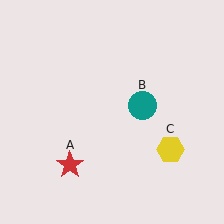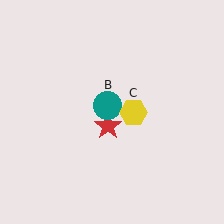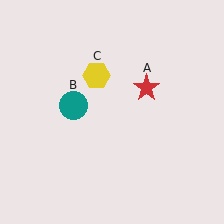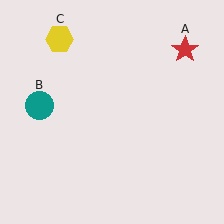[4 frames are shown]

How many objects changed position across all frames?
3 objects changed position: red star (object A), teal circle (object B), yellow hexagon (object C).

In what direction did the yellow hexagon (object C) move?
The yellow hexagon (object C) moved up and to the left.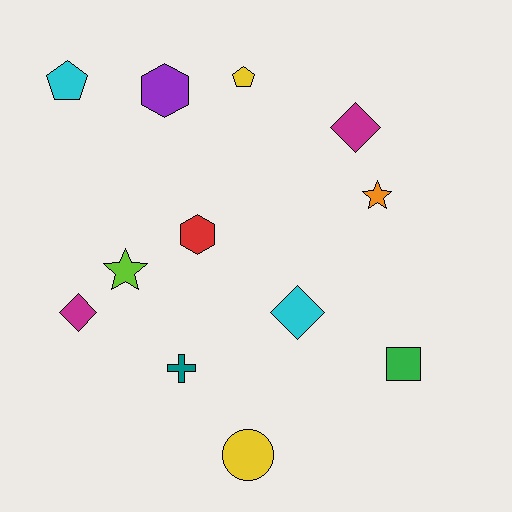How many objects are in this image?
There are 12 objects.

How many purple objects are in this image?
There is 1 purple object.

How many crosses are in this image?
There is 1 cross.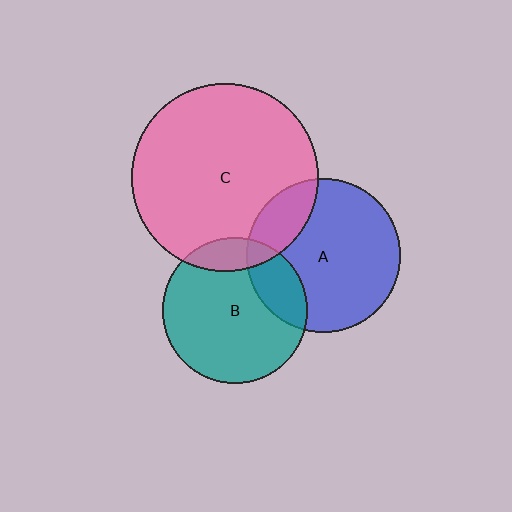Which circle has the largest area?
Circle C (pink).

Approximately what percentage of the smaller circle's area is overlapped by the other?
Approximately 20%.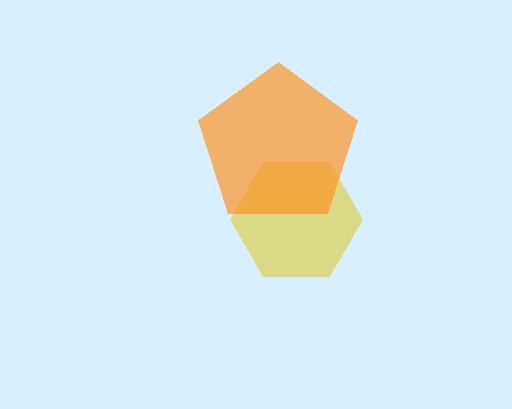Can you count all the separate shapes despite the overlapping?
Yes, there are 2 separate shapes.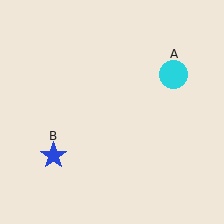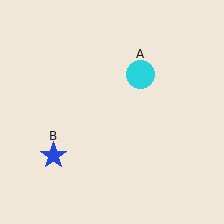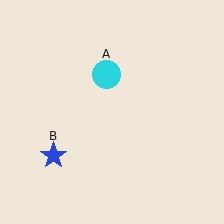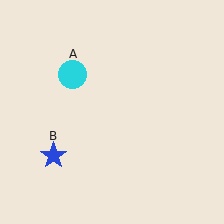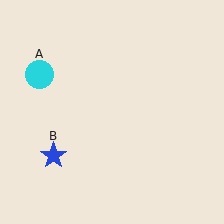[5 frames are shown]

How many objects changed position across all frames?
1 object changed position: cyan circle (object A).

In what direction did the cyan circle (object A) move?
The cyan circle (object A) moved left.